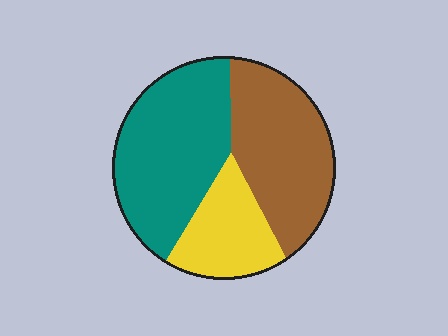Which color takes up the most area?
Teal, at roughly 45%.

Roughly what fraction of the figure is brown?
Brown covers about 35% of the figure.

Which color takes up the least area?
Yellow, at roughly 20%.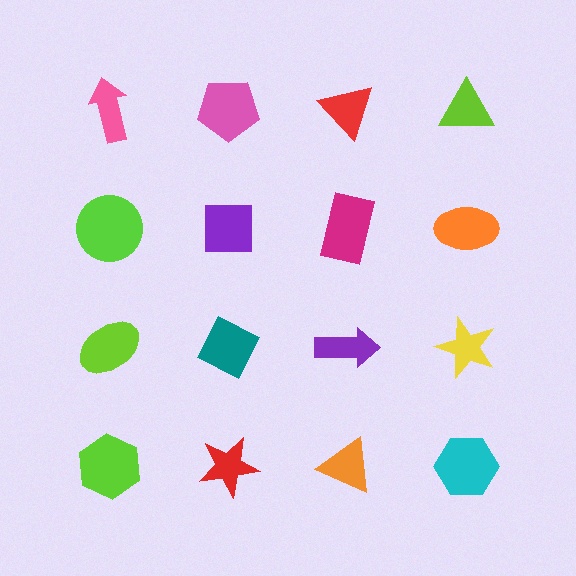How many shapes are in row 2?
4 shapes.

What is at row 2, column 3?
A magenta rectangle.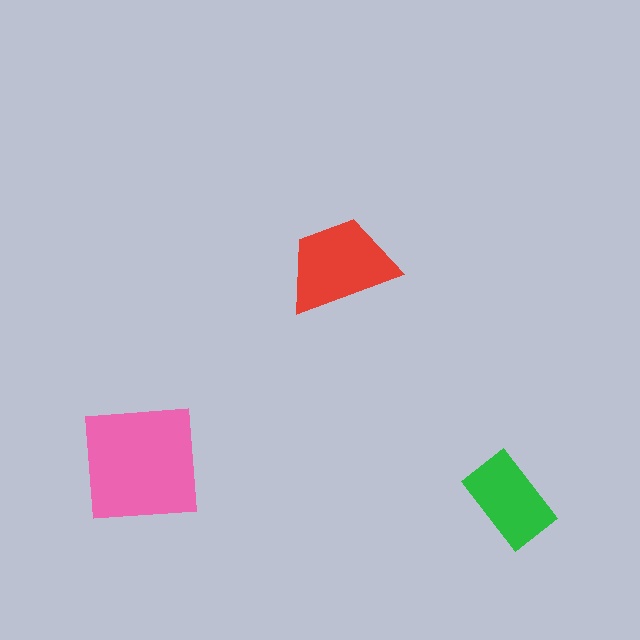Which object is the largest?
The pink square.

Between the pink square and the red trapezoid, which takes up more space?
The pink square.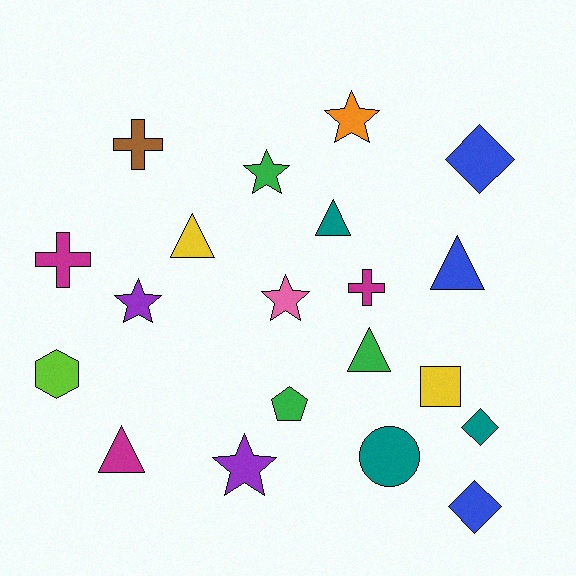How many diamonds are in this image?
There are 3 diamonds.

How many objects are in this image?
There are 20 objects.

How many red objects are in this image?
There are no red objects.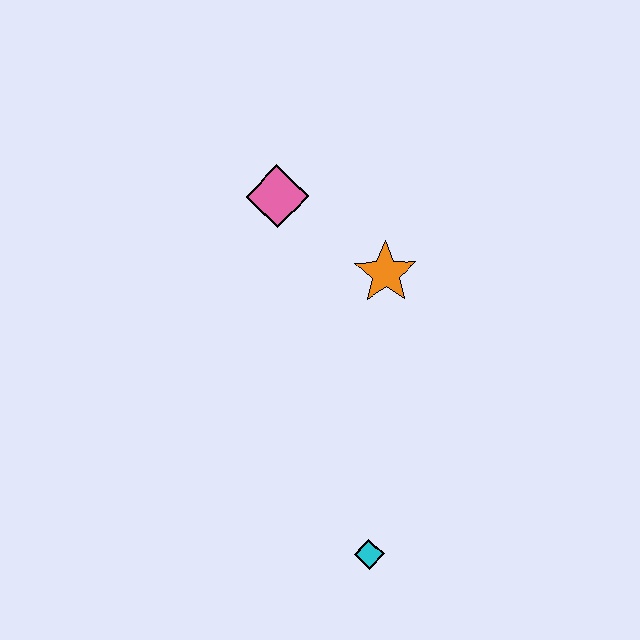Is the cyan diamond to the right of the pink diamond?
Yes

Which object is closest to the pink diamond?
The orange star is closest to the pink diamond.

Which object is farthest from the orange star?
The cyan diamond is farthest from the orange star.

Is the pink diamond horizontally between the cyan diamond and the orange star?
No